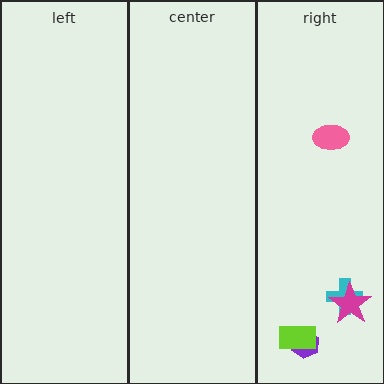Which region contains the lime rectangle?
The right region.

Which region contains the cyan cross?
The right region.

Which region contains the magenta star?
The right region.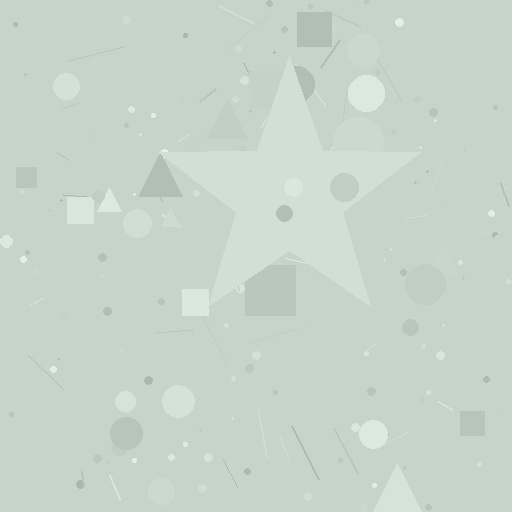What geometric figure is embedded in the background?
A star is embedded in the background.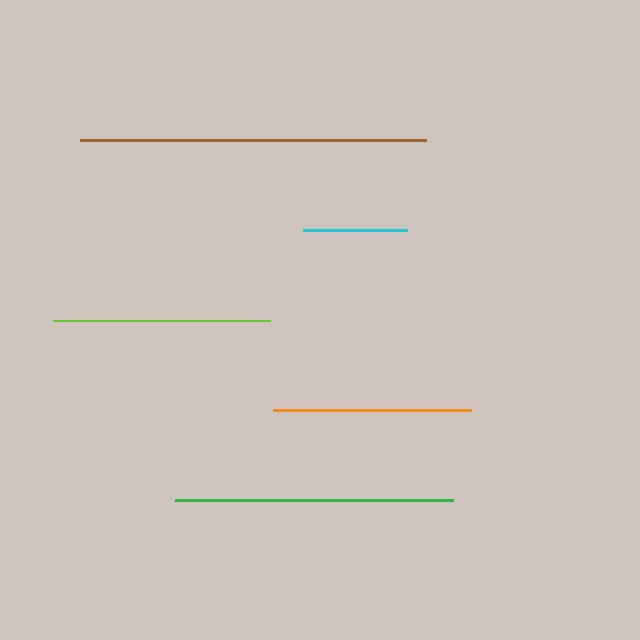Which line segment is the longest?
The brown line is the longest at approximately 346 pixels.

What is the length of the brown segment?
The brown segment is approximately 346 pixels long.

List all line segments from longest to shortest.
From longest to shortest: brown, green, lime, orange, cyan.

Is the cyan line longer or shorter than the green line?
The green line is longer than the cyan line.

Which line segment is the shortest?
The cyan line is the shortest at approximately 104 pixels.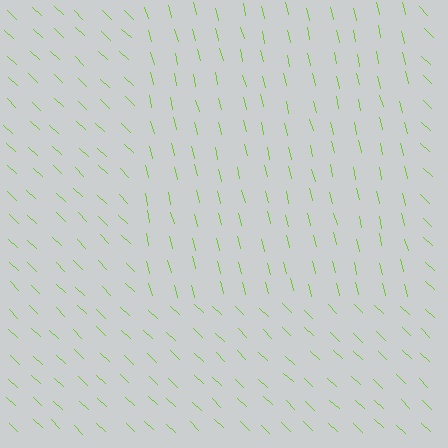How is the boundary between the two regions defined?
The boundary is defined purely by a change in line orientation (approximately 32 degrees difference). All lines are the same color and thickness.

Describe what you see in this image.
The image is filled with small lime line segments. A rectangle region in the image has lines oriented differently from the surrounding lines, creating a visible texture boundary.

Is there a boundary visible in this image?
Yes, there is a texture boundary formed by a change in line orientation.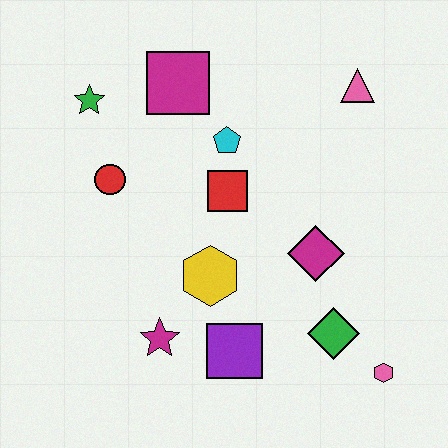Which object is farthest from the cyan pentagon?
The pink hexagon is farthest from the cyan pentagon.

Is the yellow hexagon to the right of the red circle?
Yes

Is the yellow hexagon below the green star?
Yes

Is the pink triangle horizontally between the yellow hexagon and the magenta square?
No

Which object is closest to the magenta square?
The cyan pentagon is closest to the magenta square.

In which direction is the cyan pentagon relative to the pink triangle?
The cyan pentagon is to the left of the pink triangle.